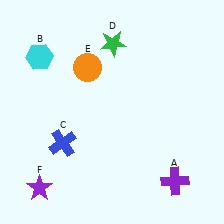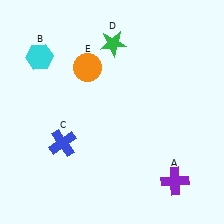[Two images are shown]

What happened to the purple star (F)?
The purple star (F) was removed in Image 2. It was in the bottom-left area of Image 1.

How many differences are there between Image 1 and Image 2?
There is 1 difference between the two images.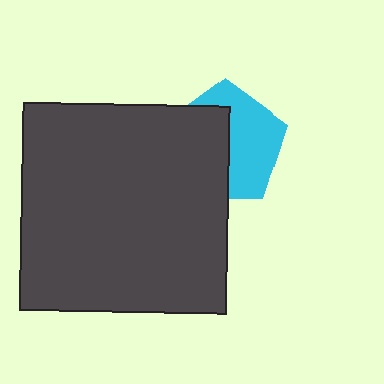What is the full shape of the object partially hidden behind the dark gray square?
The partially hidden object is a cyan pentagon.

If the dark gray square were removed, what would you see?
You would see the complete cyan pentagon.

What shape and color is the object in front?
The object in front is a dark gray square.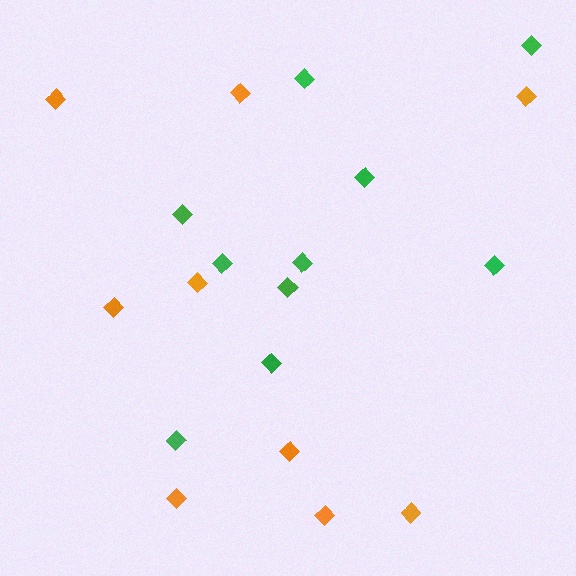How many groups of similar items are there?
There are 2 groups: one group of green diamonds (10) and one group of orange diamonds (9).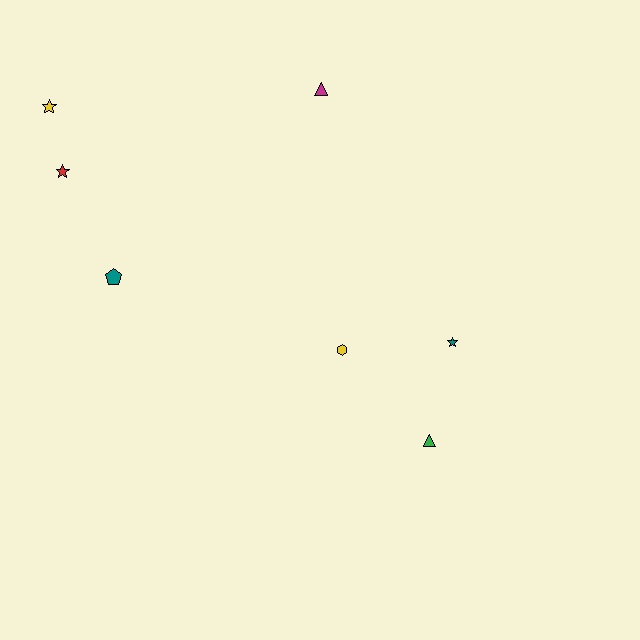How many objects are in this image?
There are 7 objects.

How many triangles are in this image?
There are 2 triangles.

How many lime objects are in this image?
There are no lime objects.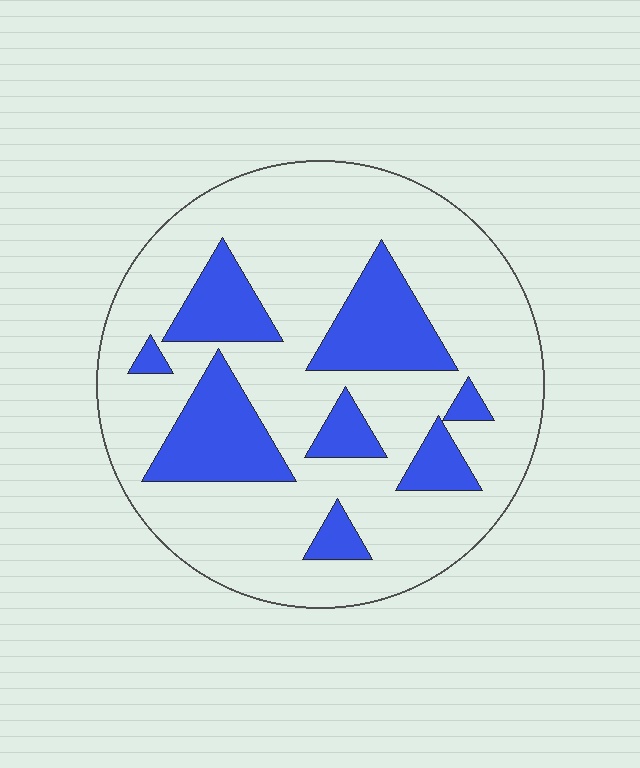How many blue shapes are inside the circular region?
8.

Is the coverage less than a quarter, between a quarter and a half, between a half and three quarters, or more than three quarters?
Less than a quarter.